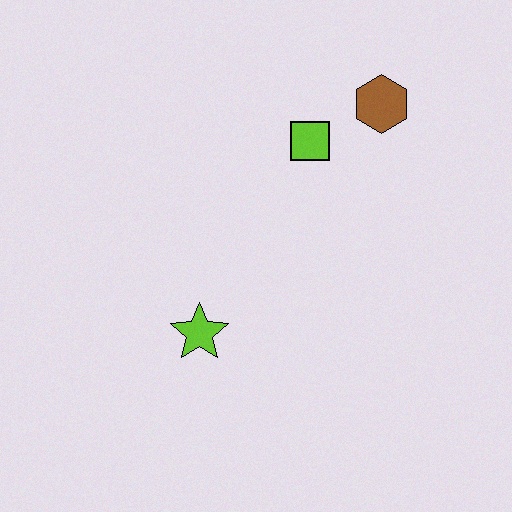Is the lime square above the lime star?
Yes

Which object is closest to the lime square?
The brown hexagon is closest to the lime square.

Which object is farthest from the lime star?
The brown hexagon is farthest from the lime star.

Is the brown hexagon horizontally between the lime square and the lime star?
No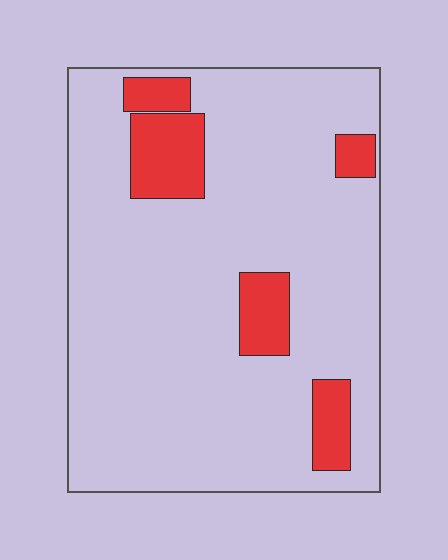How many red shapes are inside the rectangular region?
5.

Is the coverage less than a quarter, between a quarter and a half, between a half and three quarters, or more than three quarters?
Less than a quarter.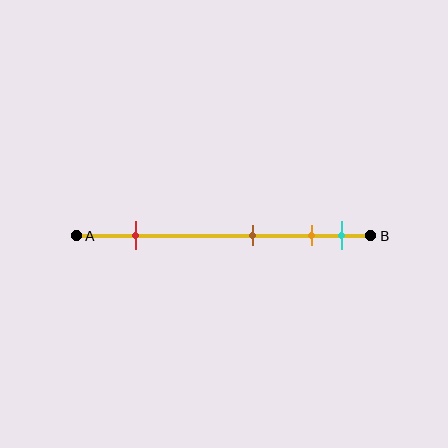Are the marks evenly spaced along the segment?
No, the marks are not evenly spaced.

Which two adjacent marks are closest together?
The orange and cyan marks are the closest adjacent pair.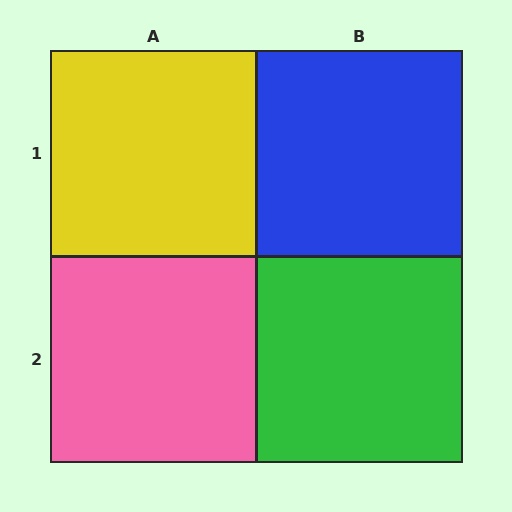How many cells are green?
1 cell is green.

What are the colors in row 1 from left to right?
Yellow, blue.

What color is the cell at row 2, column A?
Pink.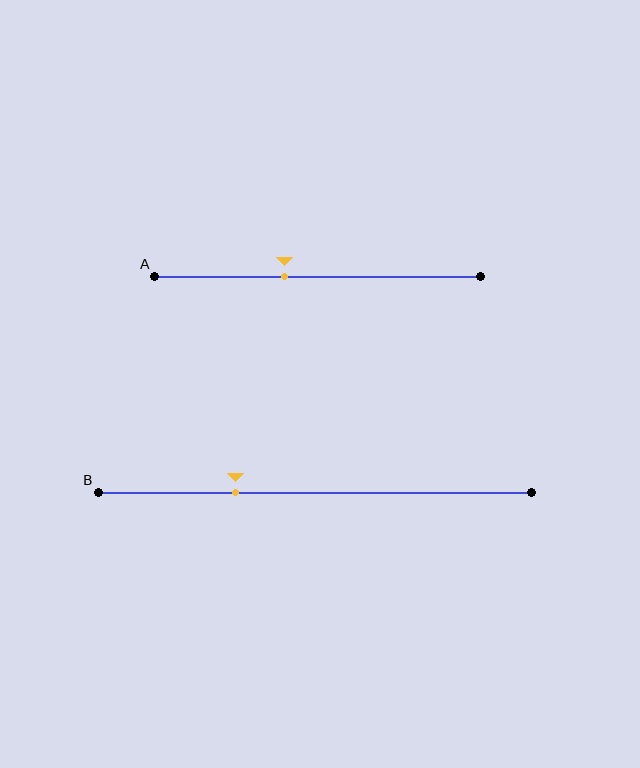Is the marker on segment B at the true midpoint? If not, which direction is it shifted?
No, the marker on segment B is shifted to the left by about 18% of the segment length.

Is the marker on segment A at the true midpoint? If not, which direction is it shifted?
No, the marker on segment A is shifted to the left by about 10% of the segment length.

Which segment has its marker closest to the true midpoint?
Segment A has its marker closest to the true midpoint.